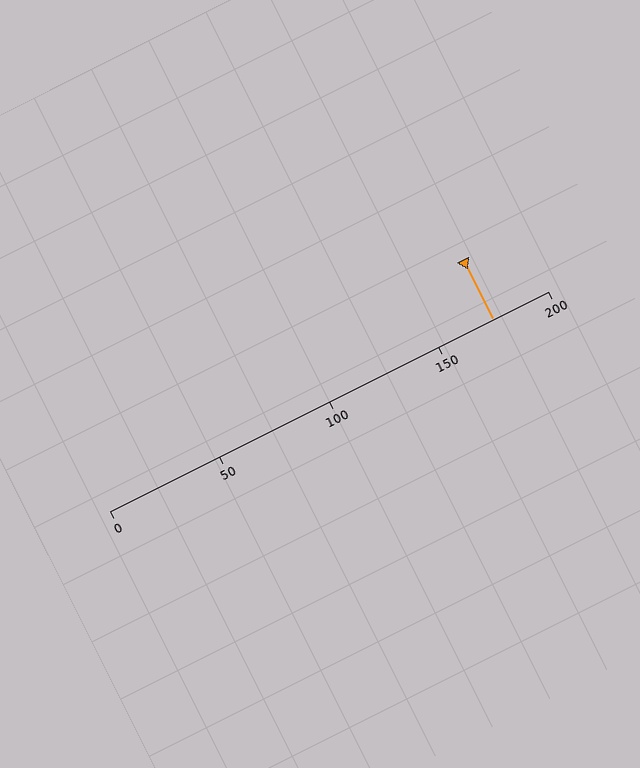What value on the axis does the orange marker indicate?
The marker indicates approximately 175.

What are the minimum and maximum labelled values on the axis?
The axis runs from 0 to 200.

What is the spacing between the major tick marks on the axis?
The major ticks are spaced 50 apart.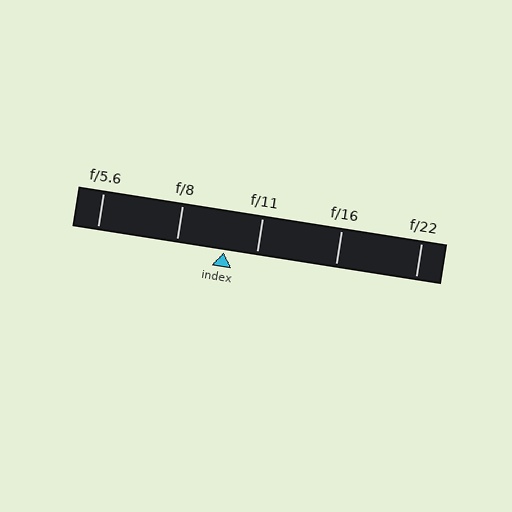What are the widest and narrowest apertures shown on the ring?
The widest aperture shown is f/5.6 and the narrowest is f/22.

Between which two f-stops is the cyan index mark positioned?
The index mark is between f/8 and f/11.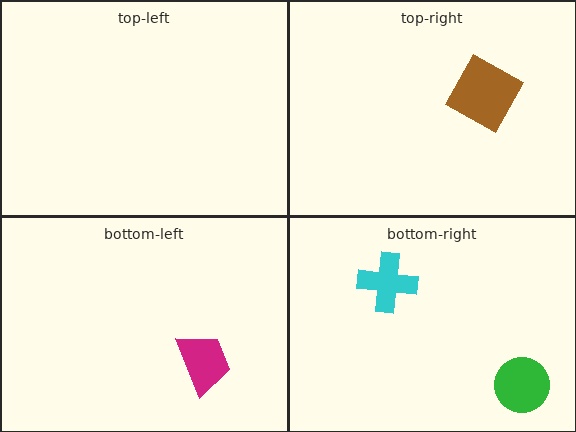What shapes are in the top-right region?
The brown square.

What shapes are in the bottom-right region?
The green circle, the cyan cross.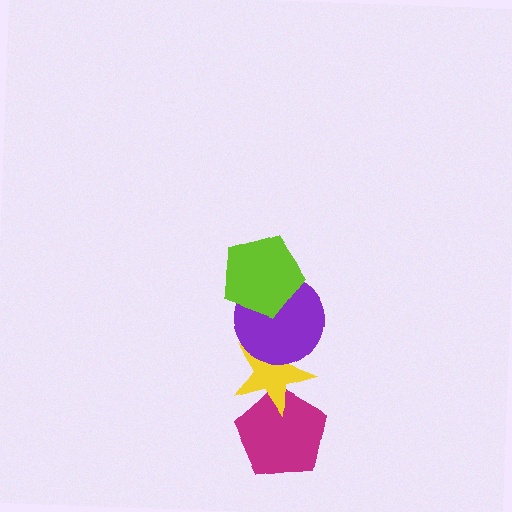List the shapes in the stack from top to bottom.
From top to bottom: the lime pentagon, the purple circle, the yellow star, the magenta pentagon.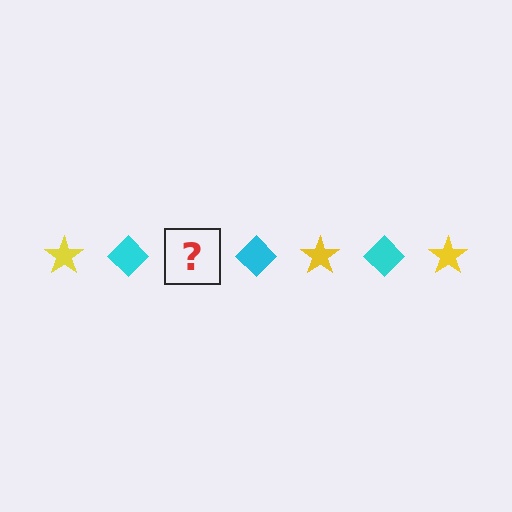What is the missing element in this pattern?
The missing element is a yellow star.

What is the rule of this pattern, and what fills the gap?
The rule is that the pattern alternates between yellow star and cyan diamond. The gap should be filled with a yellow star.